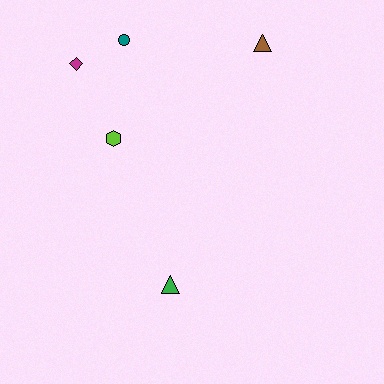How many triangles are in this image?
There are 2 triangles.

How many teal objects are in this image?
There is 1 teal object.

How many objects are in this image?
There are 5 objects.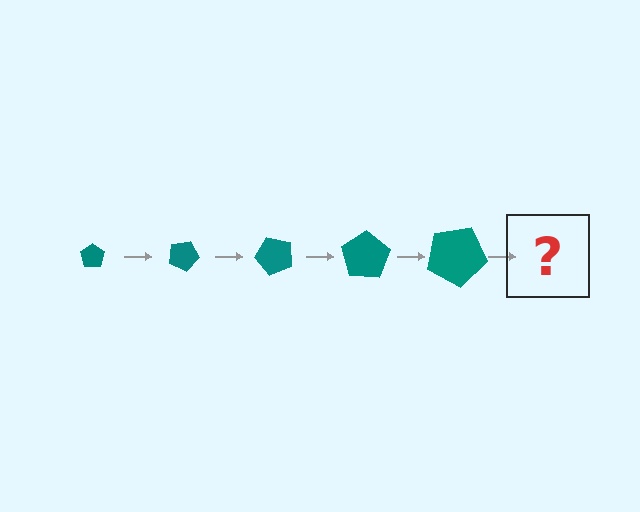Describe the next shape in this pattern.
It should be a pentagon, larger than the previous one and rotated 125 degrees from the start.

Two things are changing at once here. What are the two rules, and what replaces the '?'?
The two rules are that the pentagon grows larger each step and it rotates 25 degrees each step. The '?' should be a pentagon, larger than the previous one and rotated 125 degrees from the start.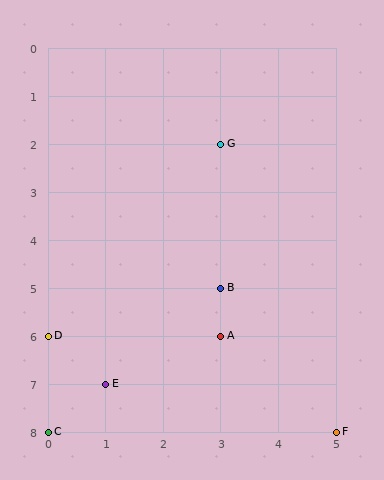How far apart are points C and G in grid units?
Points C and G are 3 columns and 6 rows apart (about 6.7 grid units diagonally).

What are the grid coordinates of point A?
Point A is at grid coordinates (3, 6).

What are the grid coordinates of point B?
Point B is at grid coordinates (3, 5).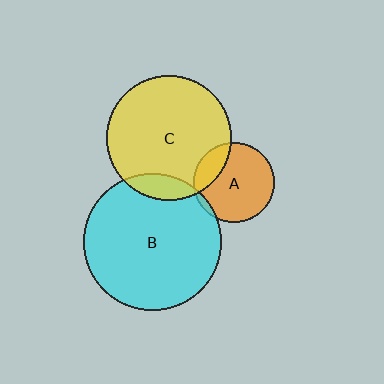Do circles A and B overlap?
Yes.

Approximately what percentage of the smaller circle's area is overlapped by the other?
Approximately 5%.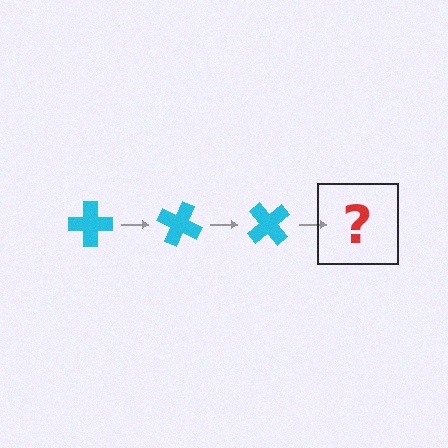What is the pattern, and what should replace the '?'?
The pattern is that the cross rotates 25 degrees each step. The '?' should be a cyan cross rotated 75 degrees.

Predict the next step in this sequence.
The next step is a cyan cross rotated 75 degrees.